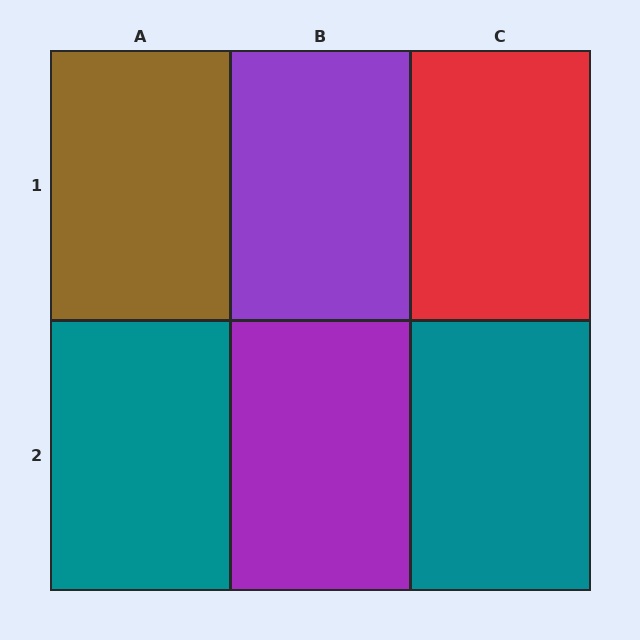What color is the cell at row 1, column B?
Purple.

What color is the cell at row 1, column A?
Brown.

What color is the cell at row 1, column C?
Red.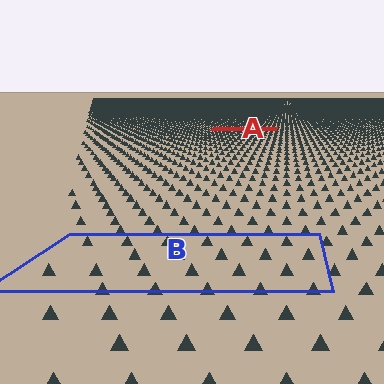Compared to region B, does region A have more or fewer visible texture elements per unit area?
Region A has more texture elements per unit area — they are packed more densely because it is farther away.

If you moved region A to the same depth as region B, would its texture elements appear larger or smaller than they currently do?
They would appear larger. At a closer depth, the same texture elements are projected at a bigger on-screen size.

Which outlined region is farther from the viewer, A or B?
Region A is farther from the viewer — the texture elements inside it appear smaller and more densely packed.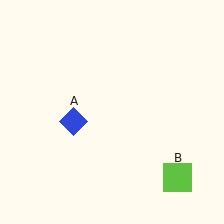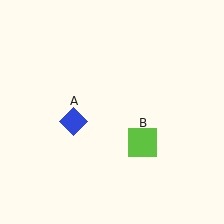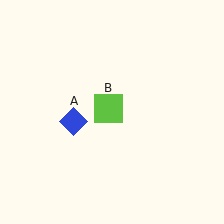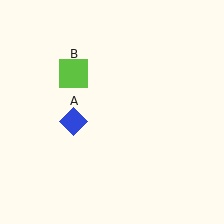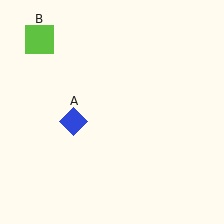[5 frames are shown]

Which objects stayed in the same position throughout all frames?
Blue diamond (object A) remained stationary.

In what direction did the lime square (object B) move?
The lime square (object B) moved up and to the left.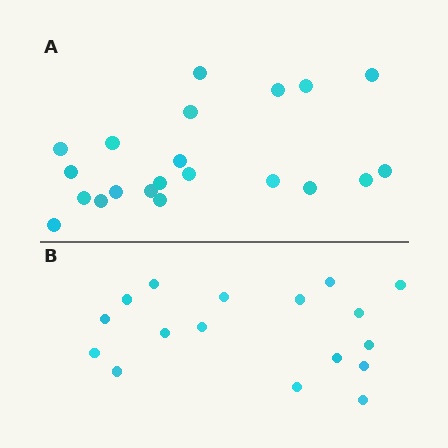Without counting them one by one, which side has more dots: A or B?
Region A (the top region) has more dots.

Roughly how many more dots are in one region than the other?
Region A has about 4 more dots than region B.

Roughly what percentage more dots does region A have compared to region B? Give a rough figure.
About 25% more.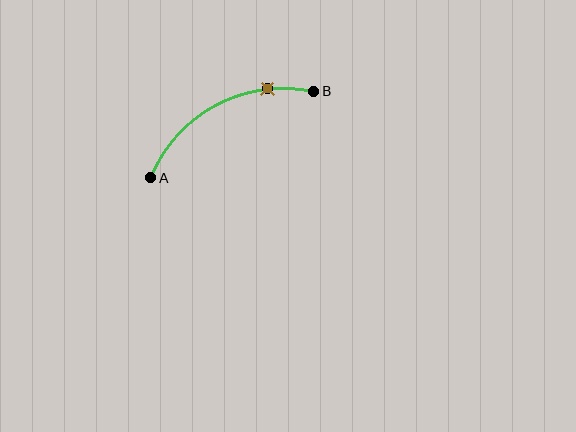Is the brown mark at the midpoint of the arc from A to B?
No. The brown mark lies on the arc but is closer to endpoint B. The arc midpoint would be at the point on the curve equidistant along the arc from both A and B.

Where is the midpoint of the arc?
The arc midpoint is the point on the curve farthest from the straight line joining A and B. It sits above that line.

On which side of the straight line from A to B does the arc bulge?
The arc bulges above the straight line connecting A and B.